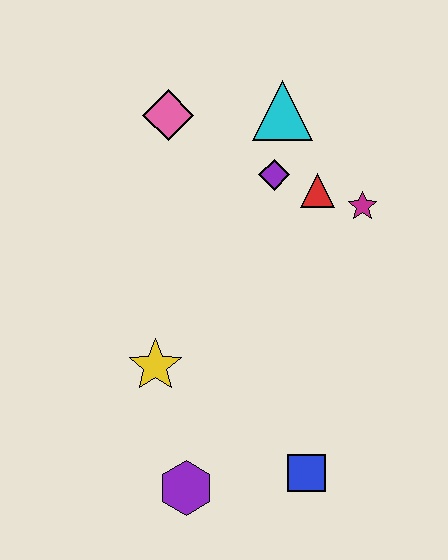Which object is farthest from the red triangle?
The purple hexagon is farthest from the red triangle.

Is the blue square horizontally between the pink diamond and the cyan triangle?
No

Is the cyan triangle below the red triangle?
No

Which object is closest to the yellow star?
The purple hexagon is closest to the yellow star.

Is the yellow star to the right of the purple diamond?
No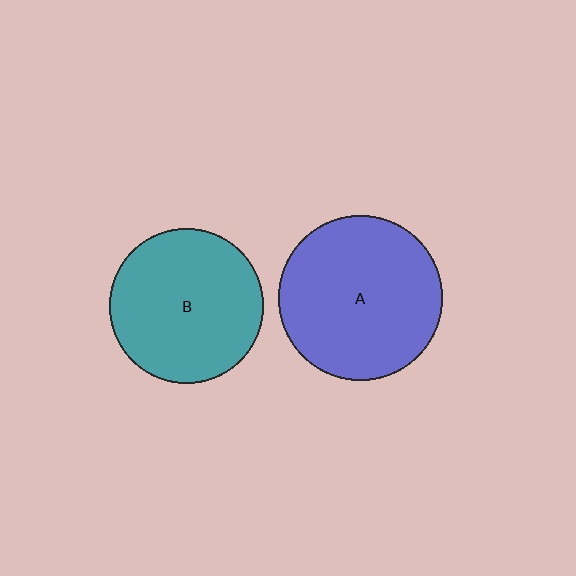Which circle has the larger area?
Circle A (blue).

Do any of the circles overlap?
No, none of the circles overlap.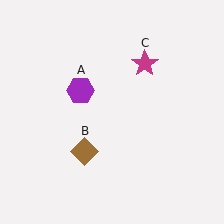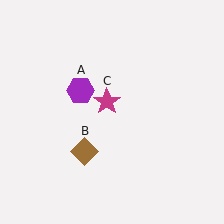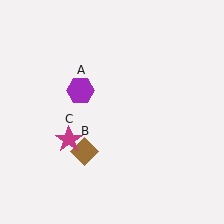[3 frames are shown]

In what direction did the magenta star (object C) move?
The magenta star (object C) moved down and to the left.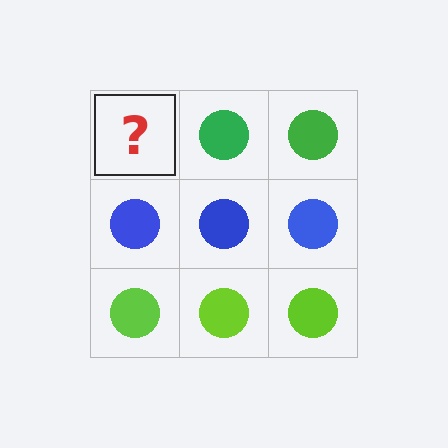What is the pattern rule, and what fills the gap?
The rule is that each row has a consistent color. The gap should be filled with a green circle.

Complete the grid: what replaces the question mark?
The question mark should be replaced with a green circle.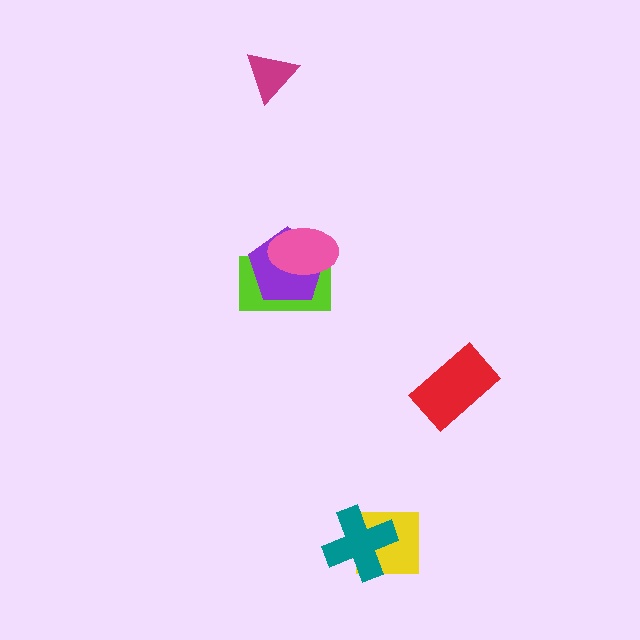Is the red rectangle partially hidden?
No, no other shape covers it.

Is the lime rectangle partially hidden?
Yes, it is partially covered by another shape.